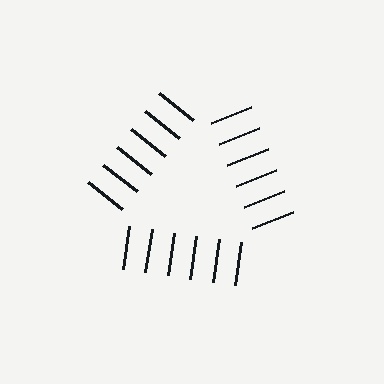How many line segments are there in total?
18 — 6 along each of the 3 edges.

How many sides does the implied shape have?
3 sides — the line-ends trace a triangle.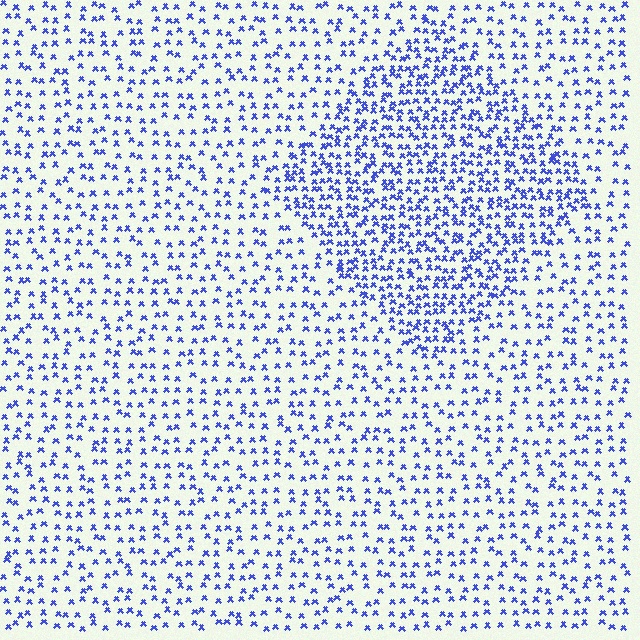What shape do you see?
I see a diamond.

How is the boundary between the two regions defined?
The boundary is defined by a change in element density (approximately 2.0x ratio). All elements are the same color, size, and shape.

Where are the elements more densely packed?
The elements are more densely packed inside the diamond boundary.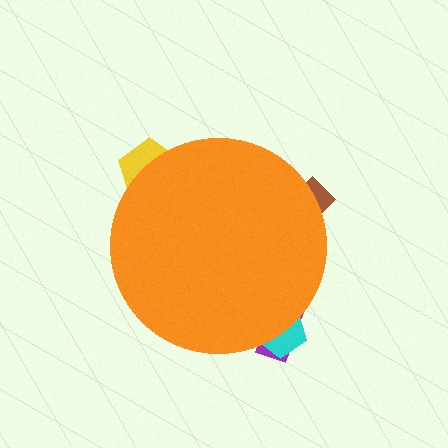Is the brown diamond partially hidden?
Yes, the brown diamond is partially hidden behind the orange circle.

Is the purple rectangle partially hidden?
Yes, the purple rectangle is partially hidden behind the orange circle.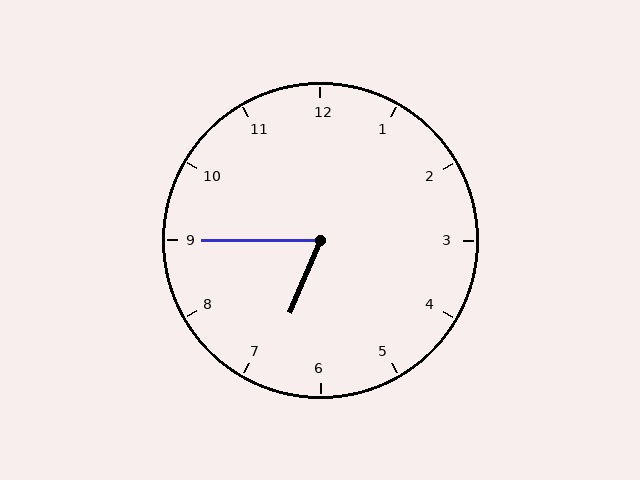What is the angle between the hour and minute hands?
Approximately 68 degrees.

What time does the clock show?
6:45.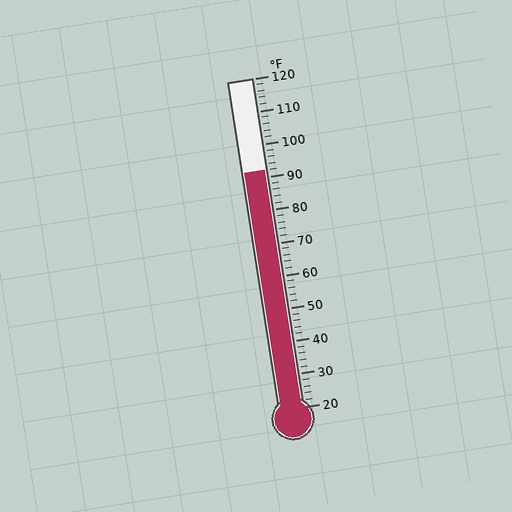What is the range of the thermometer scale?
The thermometer scale ranges from 20°F to 120°F.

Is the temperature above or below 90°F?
The temperature is above 90°F.